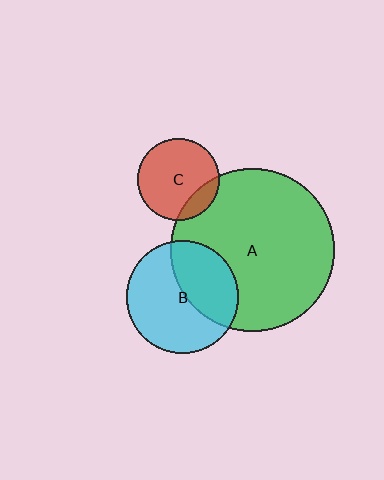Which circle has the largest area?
Circle A (green).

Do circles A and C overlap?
Yes.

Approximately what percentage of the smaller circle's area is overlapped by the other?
Approximately 15%.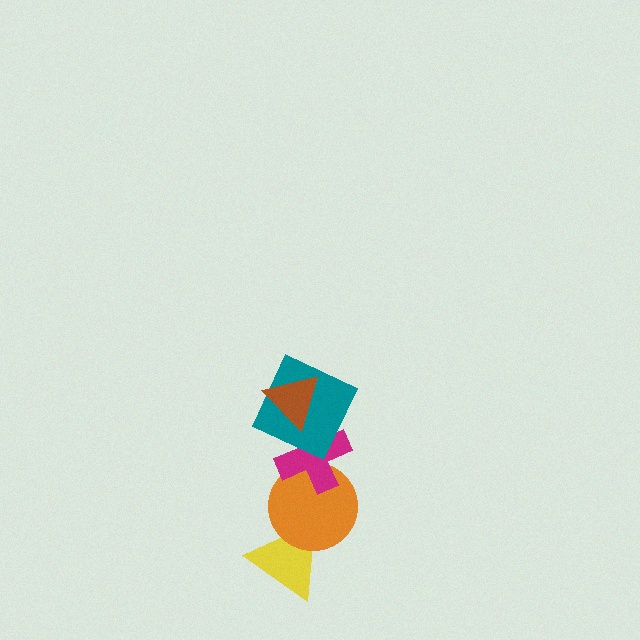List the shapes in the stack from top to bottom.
From top to bottom: the brown triangle, the teal square, the magenta cross, the orange circle, the yellow triangle.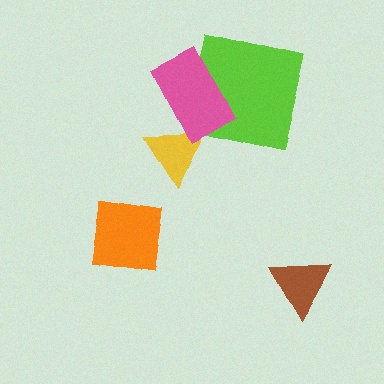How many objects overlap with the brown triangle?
0 objects overlap with the brown triangle.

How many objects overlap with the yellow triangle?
1 object overlaps with the yellow triangle.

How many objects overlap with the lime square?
1 object overlaps with the lime square.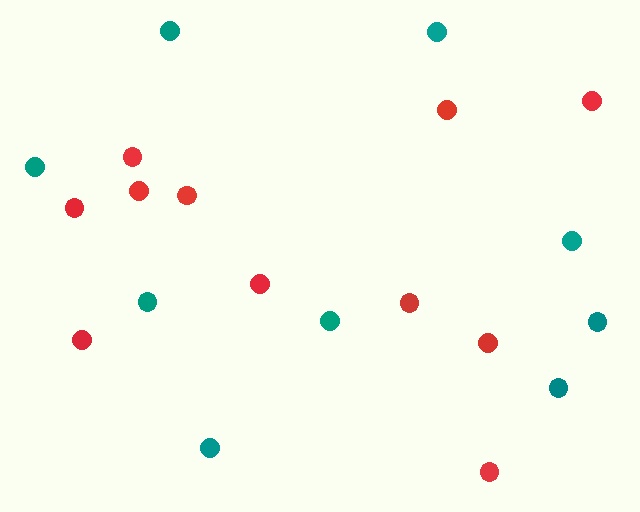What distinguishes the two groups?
There are 2 groups: one group of red circles (11) and one group of teal circles (9).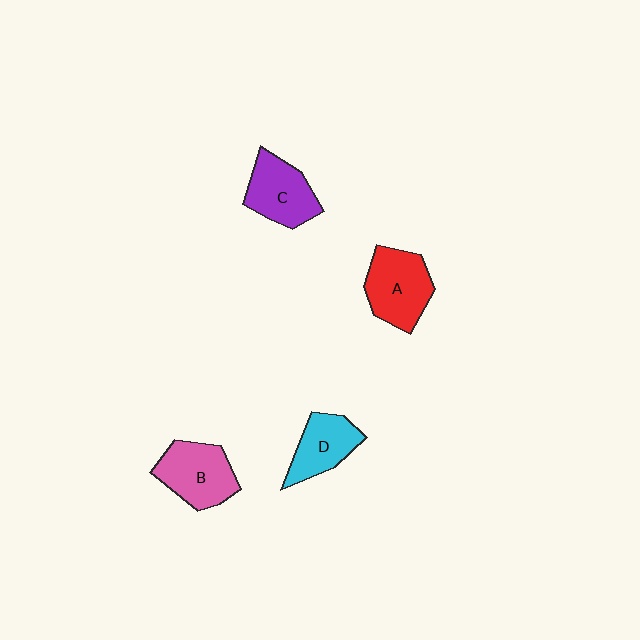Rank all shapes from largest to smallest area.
From largest to smallest: A (red), B (pink), C (purple), D (cyan).